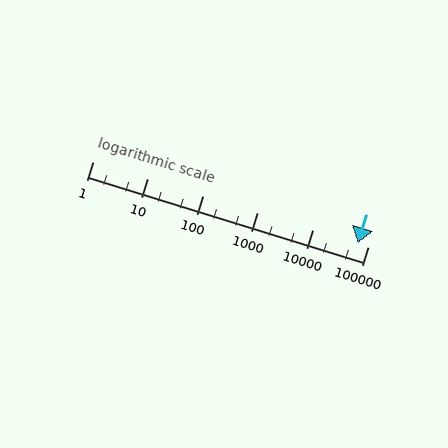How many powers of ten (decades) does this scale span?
The scale spans 5 decades, from 1 to 100000.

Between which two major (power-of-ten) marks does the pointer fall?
The pointer is between 10000 and 100000.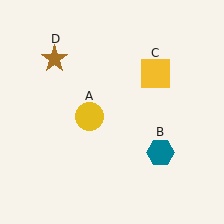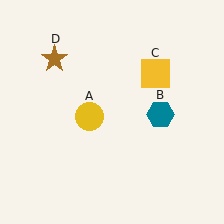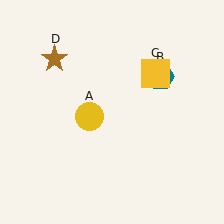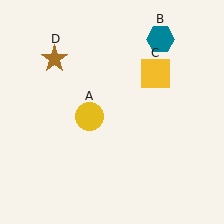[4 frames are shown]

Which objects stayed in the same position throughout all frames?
Yellow circle (object A) and yellow square (object C) and brown star (object D) remained stationary.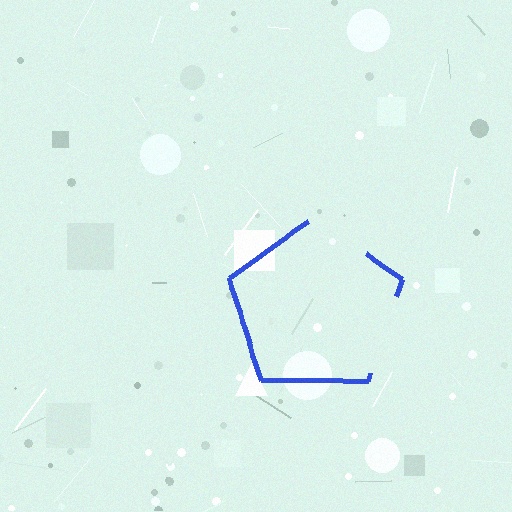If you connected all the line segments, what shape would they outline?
They would outline a pentagon.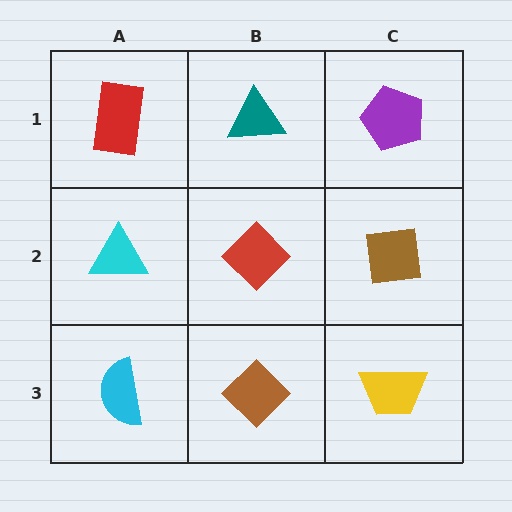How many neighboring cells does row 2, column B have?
4.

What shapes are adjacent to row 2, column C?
A purple pentagon (row 1, column C), a yellow trapezoid (row 3, column C), a red diamond (row 2, column B).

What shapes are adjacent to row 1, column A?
A cyan triangle (row 2, column A), a teal triangle (row 1, column B).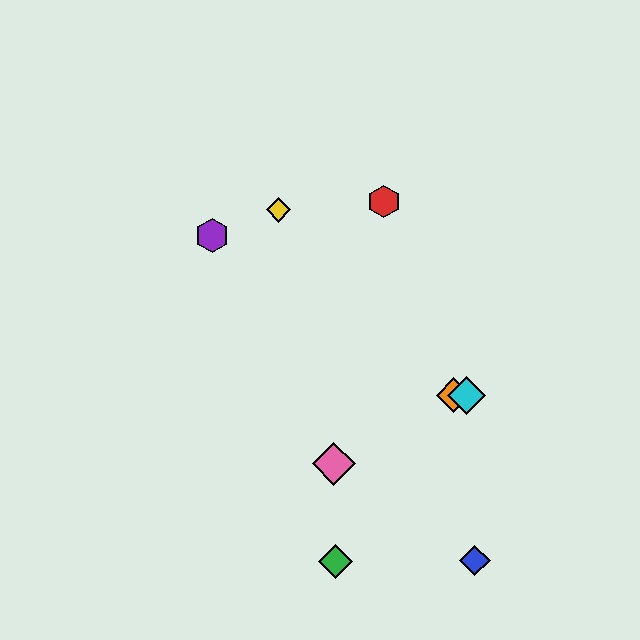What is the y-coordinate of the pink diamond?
The pink diamond is at y≈464.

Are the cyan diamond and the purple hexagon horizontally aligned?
No, the cyan diamond is at y≈395 and the purple hexagon is at y≈236.